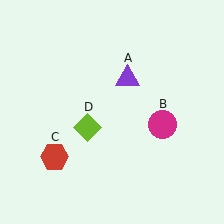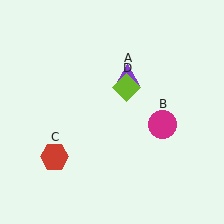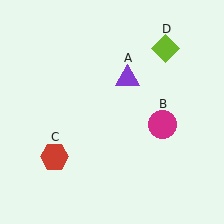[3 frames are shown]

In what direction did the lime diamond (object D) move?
The lime diamond (object D) moved up and to the right.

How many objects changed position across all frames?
1 object changed position: lime diamond (object D).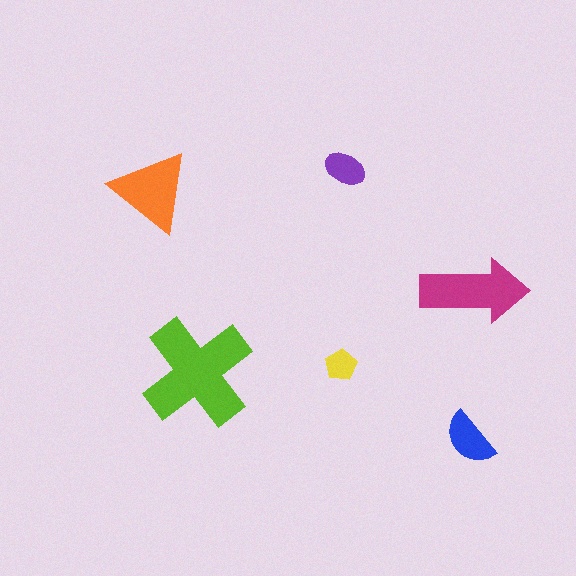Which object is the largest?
The lime cross.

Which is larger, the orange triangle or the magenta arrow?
The magenta arrow.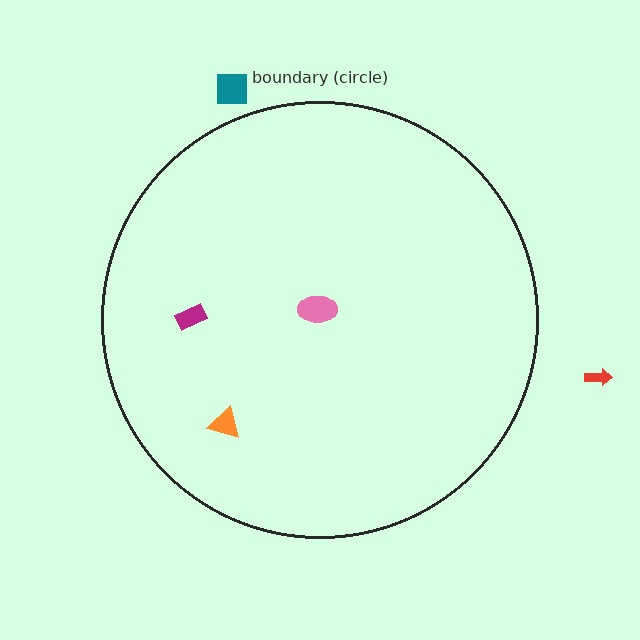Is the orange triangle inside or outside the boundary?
Inside.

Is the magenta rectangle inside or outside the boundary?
Inside.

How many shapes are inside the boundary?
3 inside, 2 outside.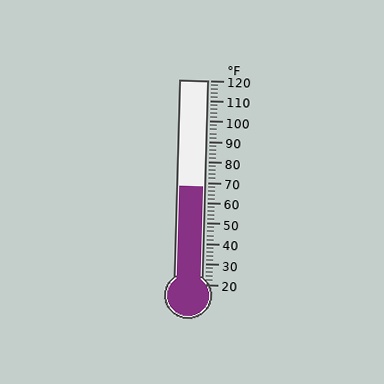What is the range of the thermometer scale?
The thermometer scale ranges from 20°F to 120°F.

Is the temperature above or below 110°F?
The temperature is below 110°F.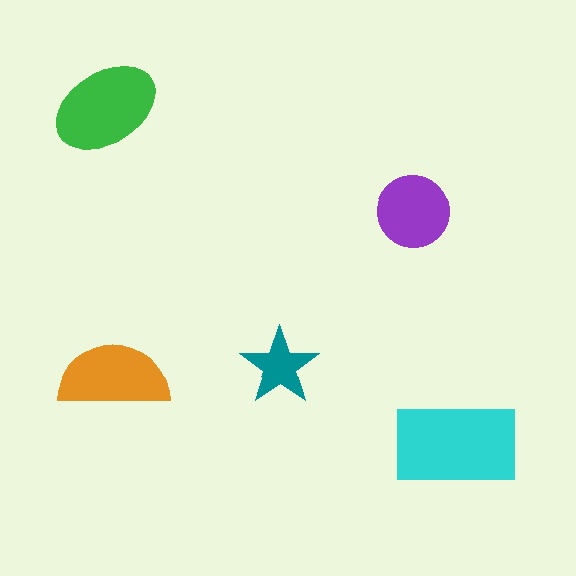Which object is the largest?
The cyan rectangle.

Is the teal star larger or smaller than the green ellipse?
Smaller.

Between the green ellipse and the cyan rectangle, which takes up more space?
The cyan rectangle.